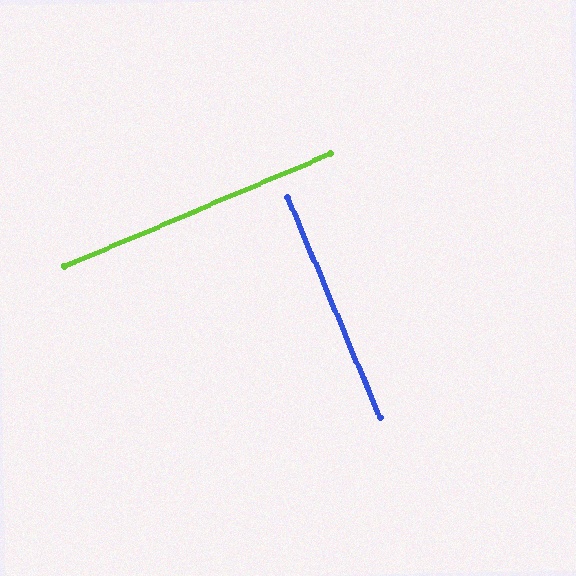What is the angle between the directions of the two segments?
Approximately 90 degrees.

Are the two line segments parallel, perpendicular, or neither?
Perpendicular — they meet at approximately 90°.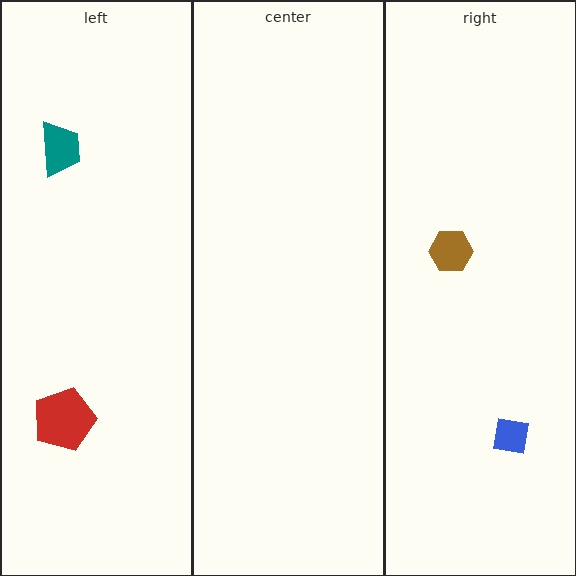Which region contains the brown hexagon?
The right region.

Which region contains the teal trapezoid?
The left region.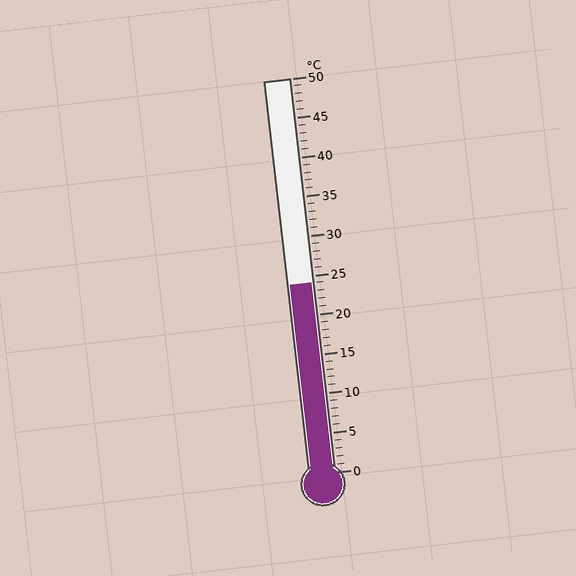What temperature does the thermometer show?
The thermometer shows approximately 24°C.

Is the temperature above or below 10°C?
The temperature is above 10°C.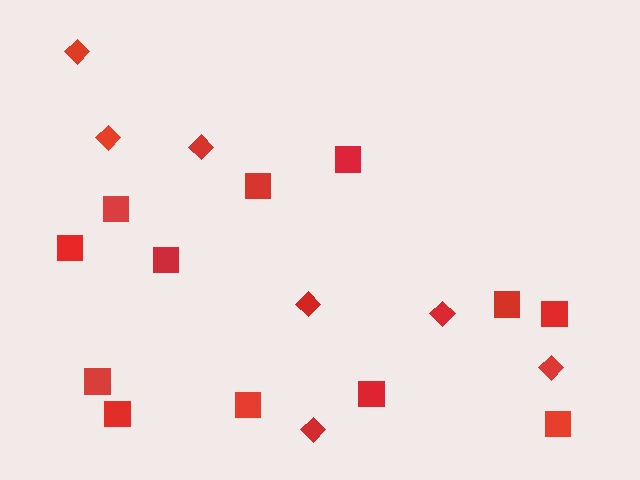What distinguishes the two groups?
There are 2 groups: one group of squares (12) and one group of diamonds (7).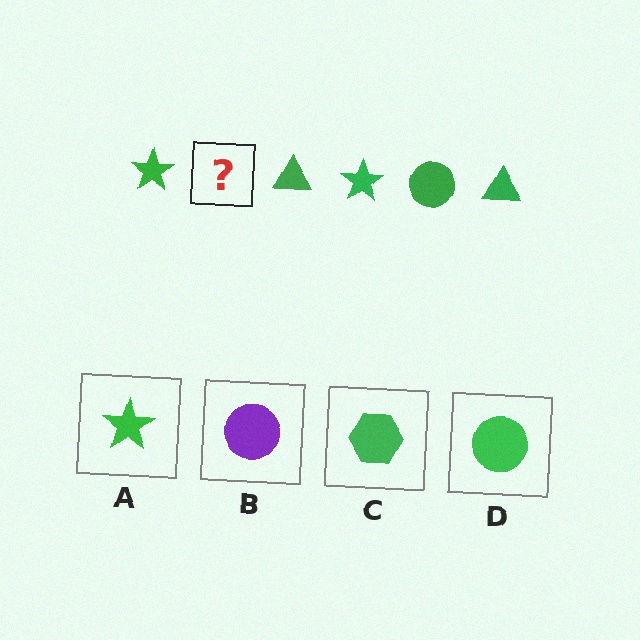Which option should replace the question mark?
Option D.